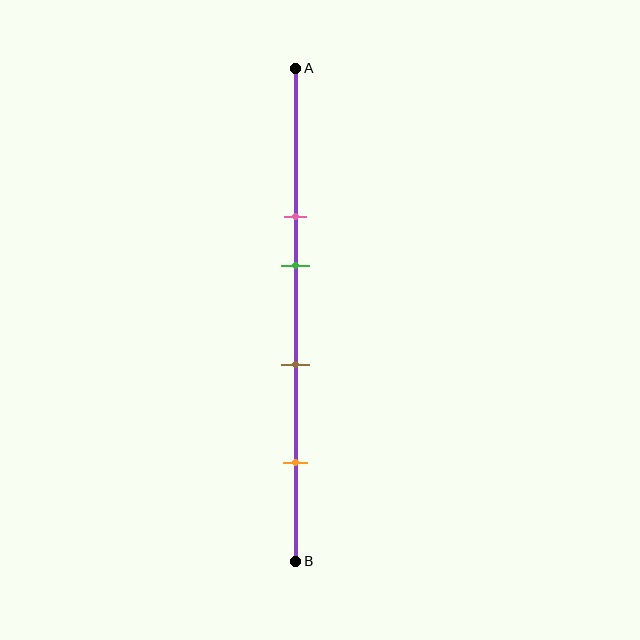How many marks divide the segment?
There are 4 marks dividing the segment.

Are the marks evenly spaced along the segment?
No, the marks are not evenly spaced.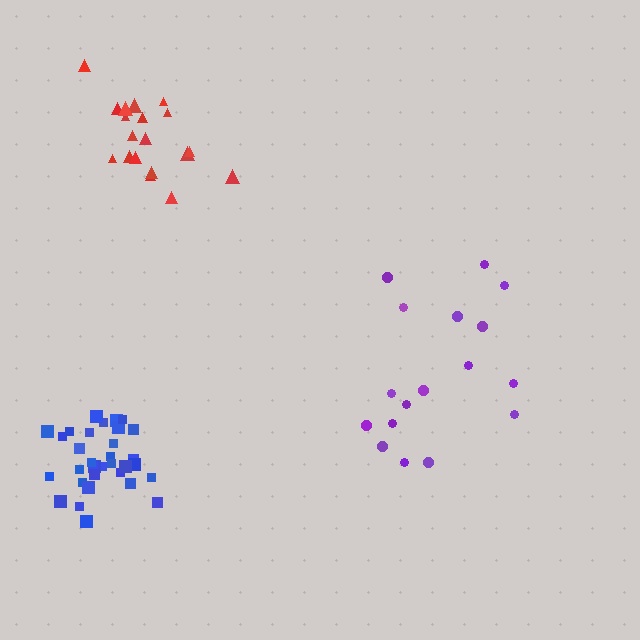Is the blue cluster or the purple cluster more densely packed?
Blue.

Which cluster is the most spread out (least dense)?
Purple.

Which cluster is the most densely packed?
Blue.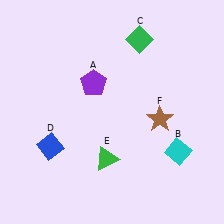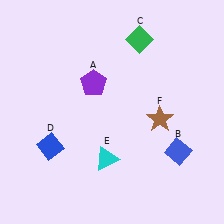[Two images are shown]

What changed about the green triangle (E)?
In Image 1, E is green. In Image 2, it changed to cyan.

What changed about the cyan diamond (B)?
In Image 1, B is cyan. In Image 2, it changed to blue.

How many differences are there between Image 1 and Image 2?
There are 2 differences between the two images.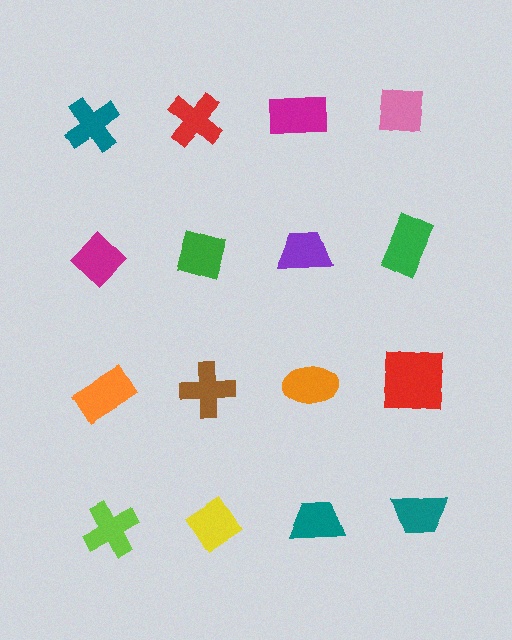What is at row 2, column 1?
A magenta diamond.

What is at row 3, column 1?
An orange rectangle.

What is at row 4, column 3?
A teal trapezoid.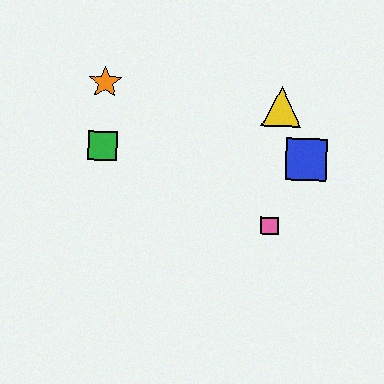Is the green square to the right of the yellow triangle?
No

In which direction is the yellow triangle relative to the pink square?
The yellow triangle is above the pink square.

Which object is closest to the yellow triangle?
The blue square is closest to the yellow triangle.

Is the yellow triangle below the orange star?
Yes